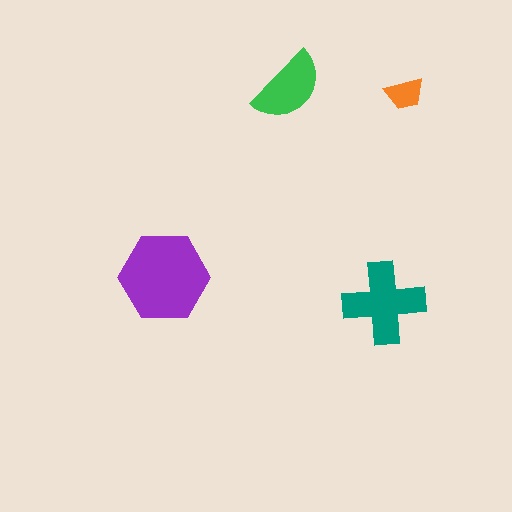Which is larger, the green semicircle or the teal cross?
The teal cross.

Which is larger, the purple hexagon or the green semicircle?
The purple hexagon.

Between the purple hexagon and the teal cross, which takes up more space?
The purple hexagon.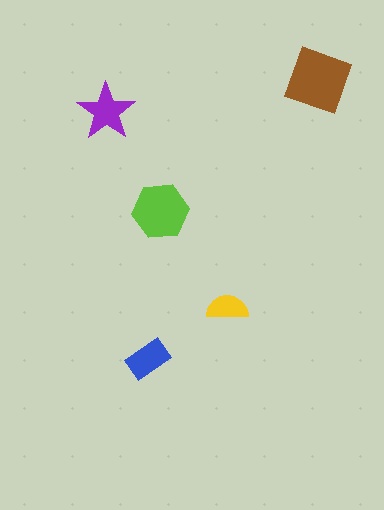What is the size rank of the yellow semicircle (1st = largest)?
5th.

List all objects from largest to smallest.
The brown diamond, the lime hexagon, the purple star, the blue rectangle, the yellow semicircle.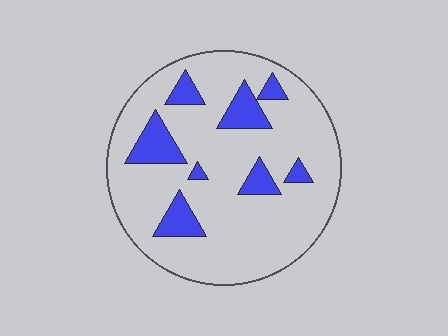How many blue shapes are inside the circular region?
8.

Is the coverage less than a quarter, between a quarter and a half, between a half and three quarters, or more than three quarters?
Less than a quarter.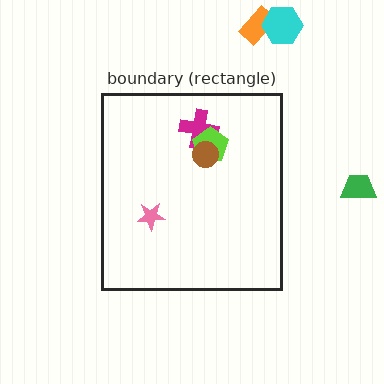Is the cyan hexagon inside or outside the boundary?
Outside.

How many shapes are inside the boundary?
4 inside, 3 outside.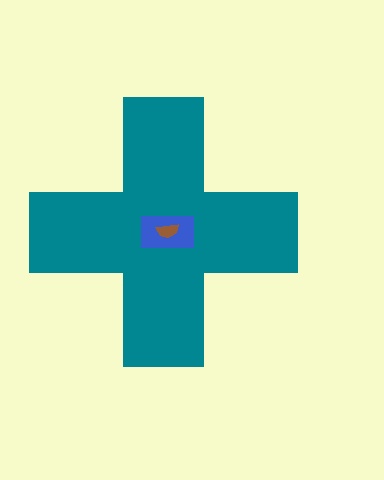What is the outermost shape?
The teal cross.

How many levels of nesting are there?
3.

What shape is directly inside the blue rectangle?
The brown semicircle.